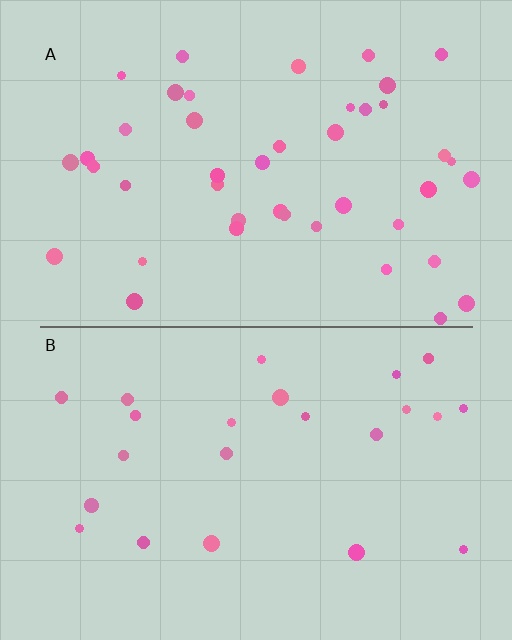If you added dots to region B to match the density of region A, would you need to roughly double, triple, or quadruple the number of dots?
Approximately double.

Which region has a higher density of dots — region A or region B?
A (the top).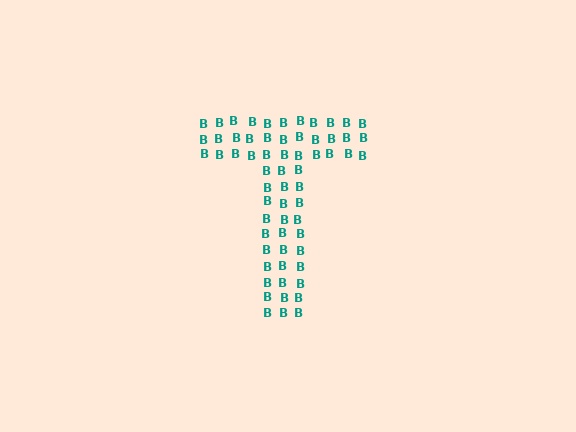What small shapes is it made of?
It is made of small letter B's.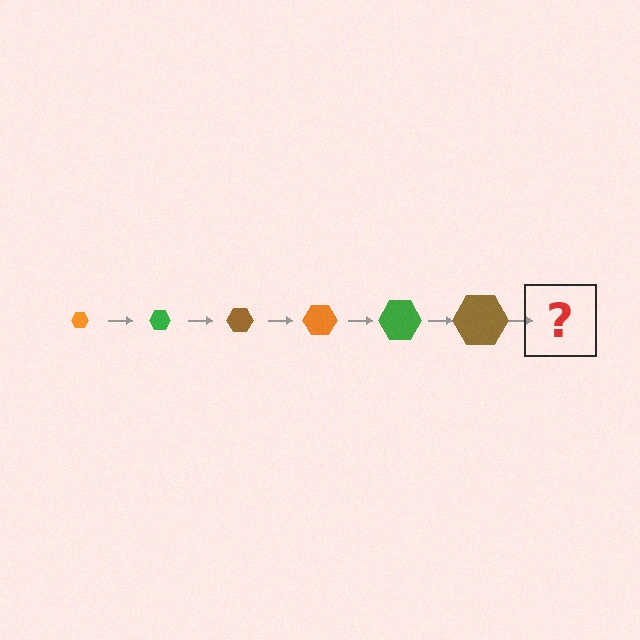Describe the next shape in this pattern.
It should be an orange hexagon, larger than the previous one.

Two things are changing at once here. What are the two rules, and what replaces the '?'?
The two rules are that the hexagon grows larger each step and the color cycles through orange, green, and brown. The '?' should be an orange hexagon, larger than the previous one.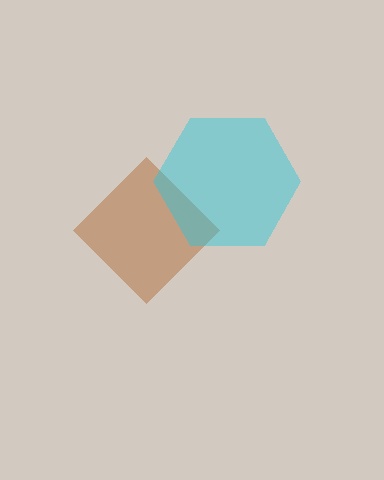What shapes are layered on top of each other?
The layered shapes are: a brown diamond, a cyan hexagon.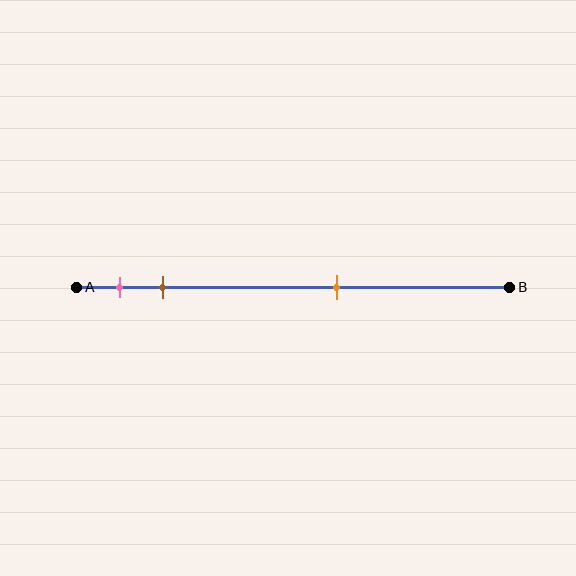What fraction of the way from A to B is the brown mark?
The brown mark is approximately 20% (0.2) of the way from A to B.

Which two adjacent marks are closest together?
The pink and brown marks are the closest adjacent pair.